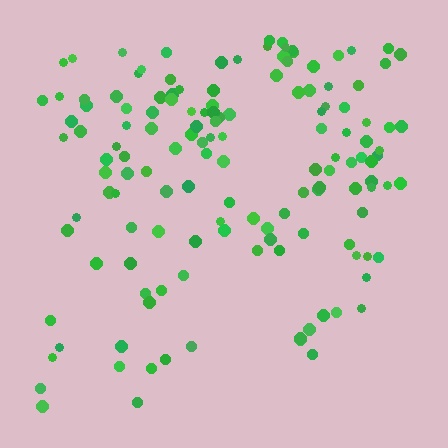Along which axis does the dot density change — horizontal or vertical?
Vertical.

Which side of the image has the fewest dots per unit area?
The bottom.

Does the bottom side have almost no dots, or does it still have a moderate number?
Still a moderate number, just noticeably fewer than the top.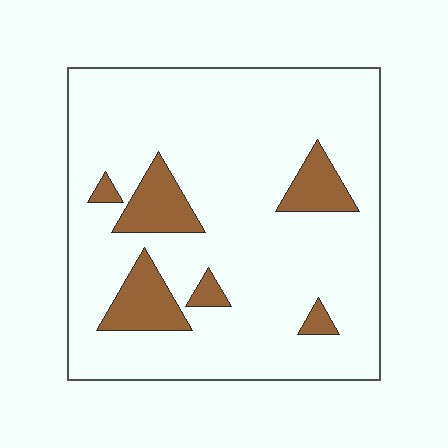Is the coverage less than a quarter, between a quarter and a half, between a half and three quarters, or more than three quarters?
Less than a quarter.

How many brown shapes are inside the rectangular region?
6.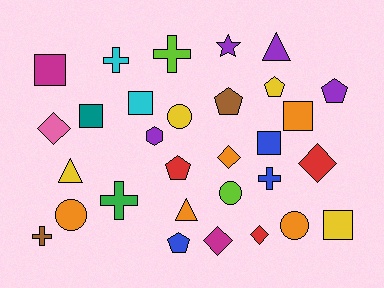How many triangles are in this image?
There are 3 triangles.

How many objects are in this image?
There are 30 objects.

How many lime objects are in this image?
There are 2 lime objects.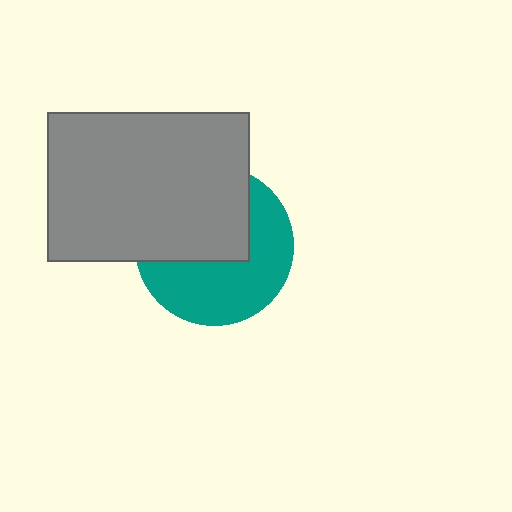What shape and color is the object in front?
The object in front is a gray rectangle.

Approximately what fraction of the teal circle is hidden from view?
Roughly 47% of the teal circle is hidden behind the gray rectangle.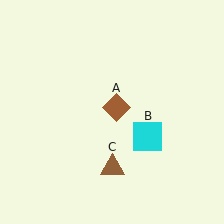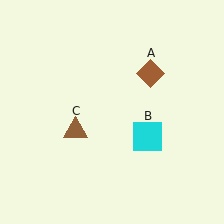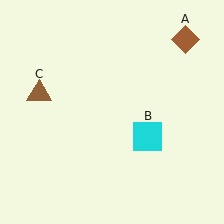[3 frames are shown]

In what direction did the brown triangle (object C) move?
The brown triangle (object C) moved up and to the left.